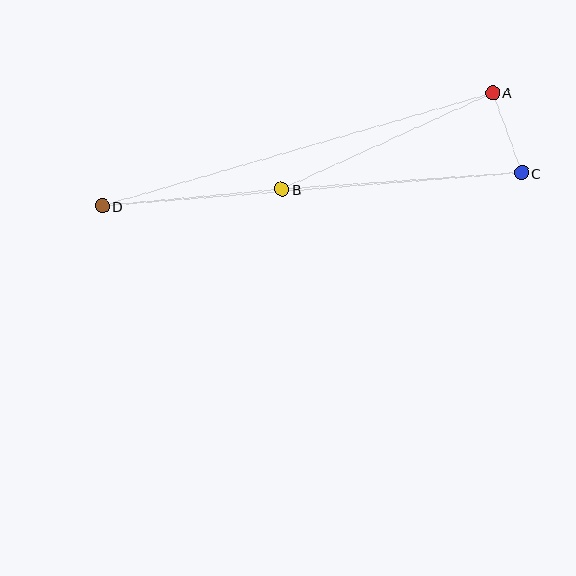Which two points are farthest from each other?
Points C and D are farthest from each other.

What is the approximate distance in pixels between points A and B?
The distance between A and B is approximately 232 pixels.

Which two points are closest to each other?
Points A and C are closest to each other.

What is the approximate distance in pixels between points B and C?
The distance between B and C is approximately 240 pixels.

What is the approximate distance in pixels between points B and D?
The distance between B and D is approximately 181 pixels.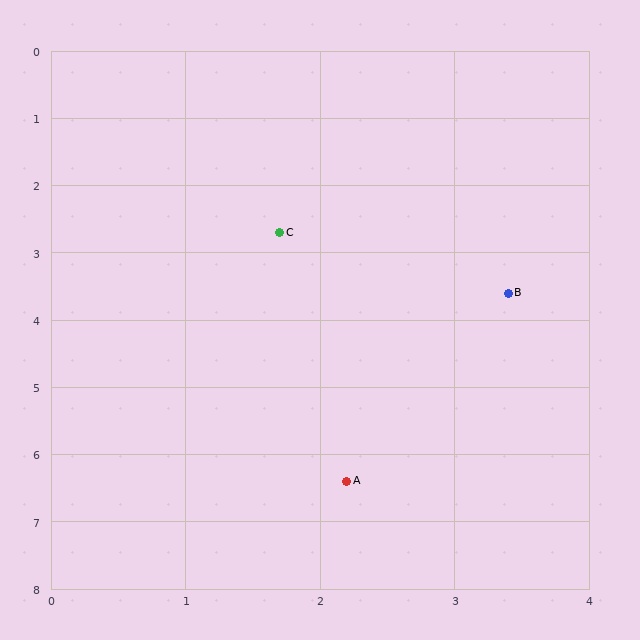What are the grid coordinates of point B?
Point B is at approximately (3.4, 3.6).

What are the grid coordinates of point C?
Point C is at approximately (1.7, 2.7).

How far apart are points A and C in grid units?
Points A and C are about 3.7 grid units apart.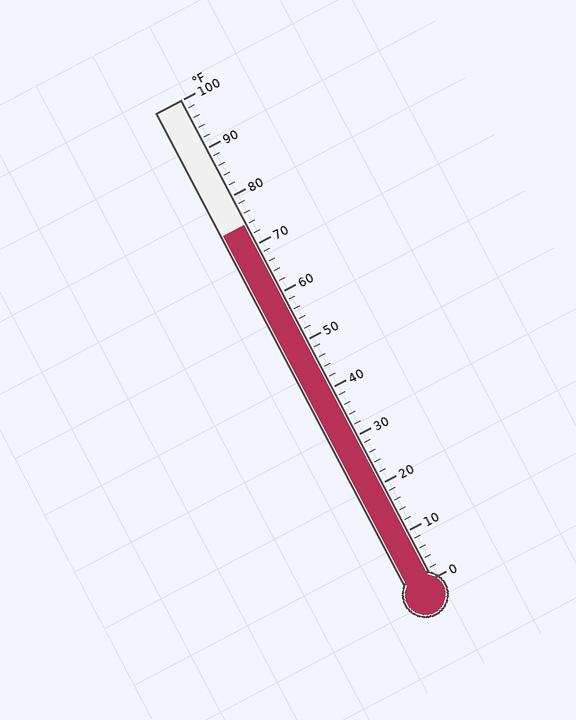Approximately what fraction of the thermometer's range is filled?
The thermometer is filled to approximately 75% of its range.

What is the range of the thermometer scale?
The thermometer scale ranges from 0°F to 100°F.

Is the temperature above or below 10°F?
The temperature is above 10°F.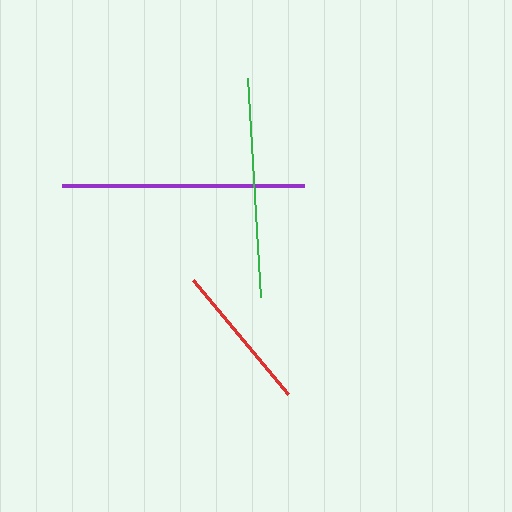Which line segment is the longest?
The purple line is the longest at approximately 243 pixels.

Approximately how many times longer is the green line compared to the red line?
The green line is approximately 1.5 times the length of the red line.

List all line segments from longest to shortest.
From longest to shortest: purple, green, red.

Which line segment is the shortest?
The red line is the shortest at approximately 148 pixels.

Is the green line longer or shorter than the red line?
The green line is longer than the red line.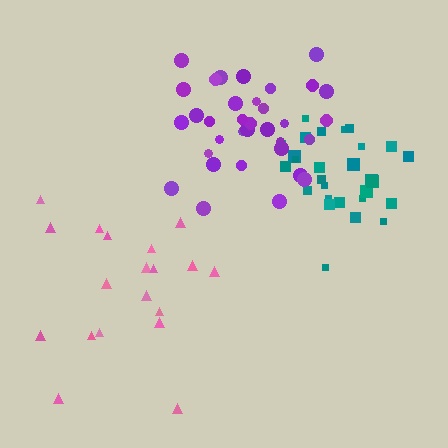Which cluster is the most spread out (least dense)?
Pink.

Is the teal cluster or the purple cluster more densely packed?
Teal.